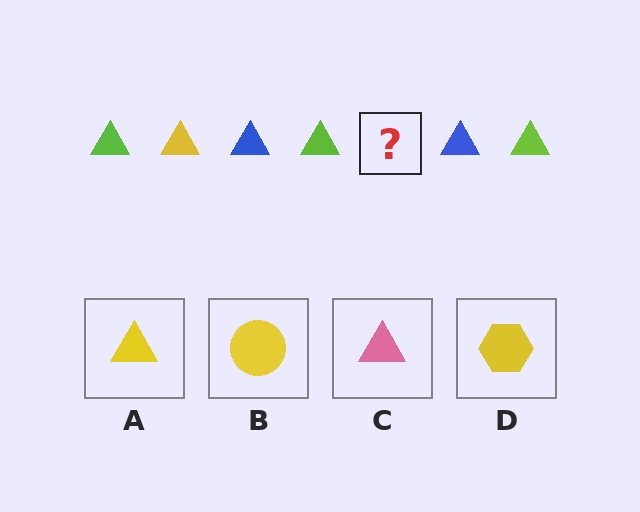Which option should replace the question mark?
Option A.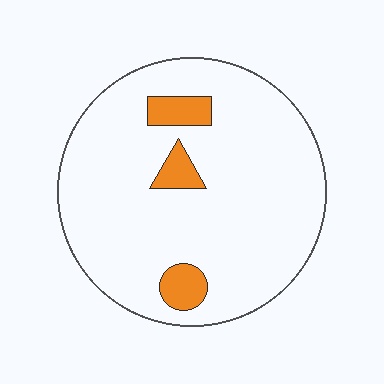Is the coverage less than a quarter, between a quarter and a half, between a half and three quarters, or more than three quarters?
Less than a quarter.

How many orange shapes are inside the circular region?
3.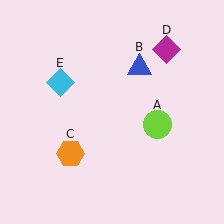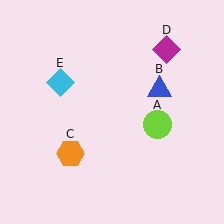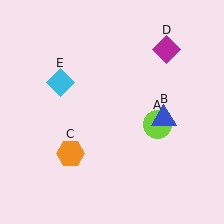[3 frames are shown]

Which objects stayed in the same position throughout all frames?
Lime circle (object A) and orange hexagon (object C) and magenta diamond (object D) and cyan diamond (object E) remained stationary.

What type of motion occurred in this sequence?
The blue triangle (object B) rotated clockwise around the center of the scene.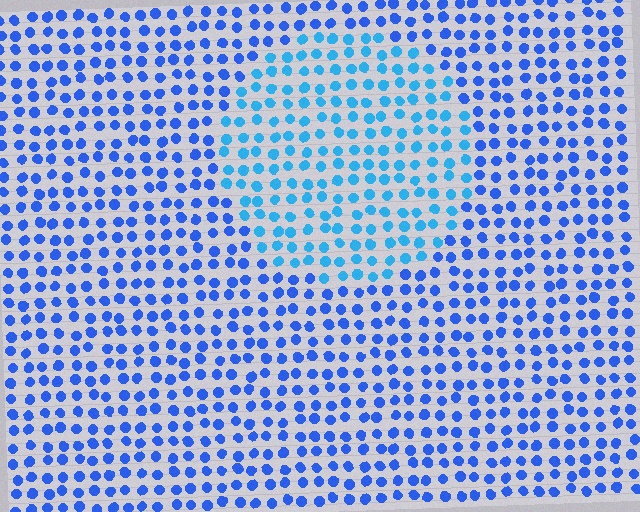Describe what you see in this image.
The image is filled with small blue elements in a uniform arrangement. A circle-shaped region is visible where the elements are tinted to a slightly different hue, forming a subtle color boundary.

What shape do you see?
I see a circle.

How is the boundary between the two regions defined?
The boundary is defined purely by a slight shift in hue (about 26 degrees). Spacing, size, and orientation are identical on both sides.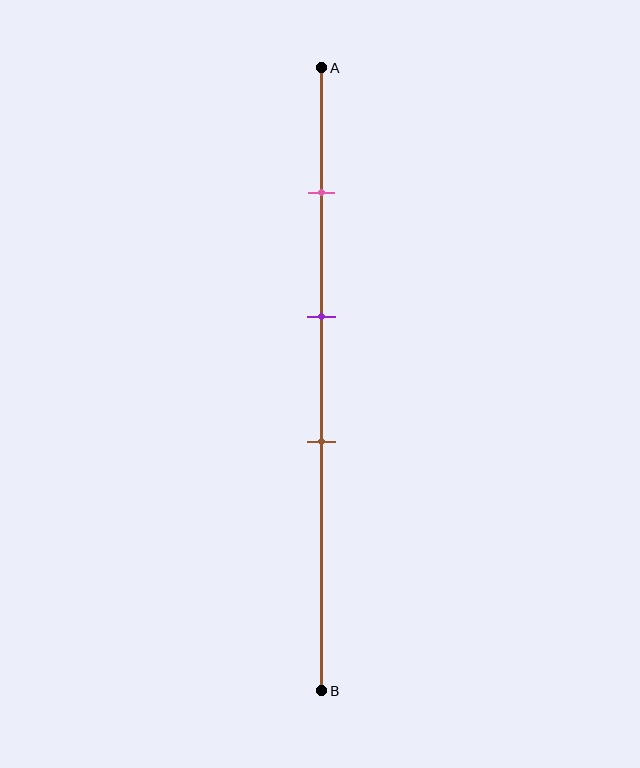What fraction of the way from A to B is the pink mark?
The pink mark is approximately 20% (0.2) of the way from A to B.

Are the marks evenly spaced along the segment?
Yes, the marks are approximately evenly spaced.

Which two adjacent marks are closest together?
The purple and brown marks are the closest adjacent pair.